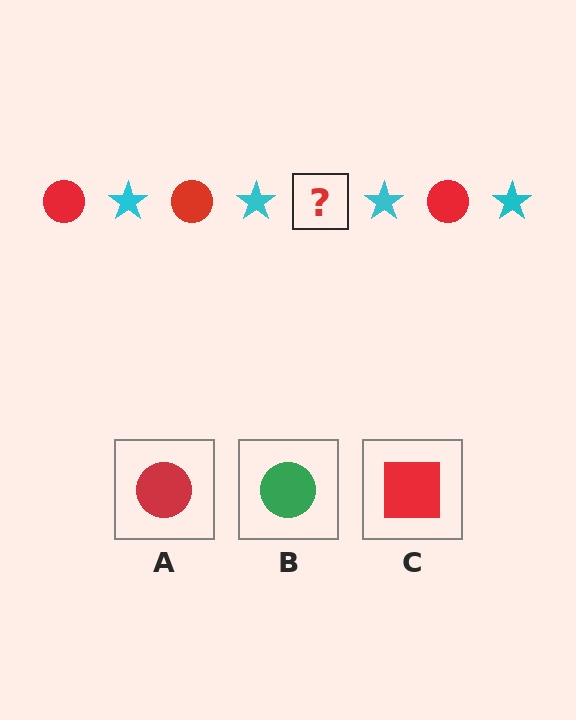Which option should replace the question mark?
Option A.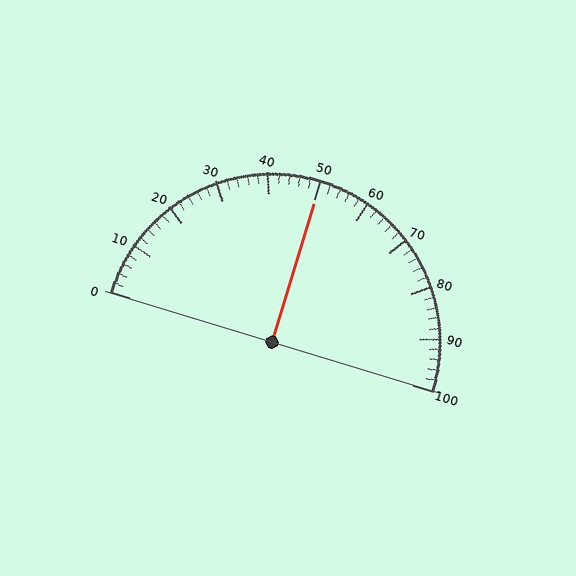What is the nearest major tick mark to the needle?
The nearest major tick mark is 50.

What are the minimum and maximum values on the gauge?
The gauge ranges from 0 to 100.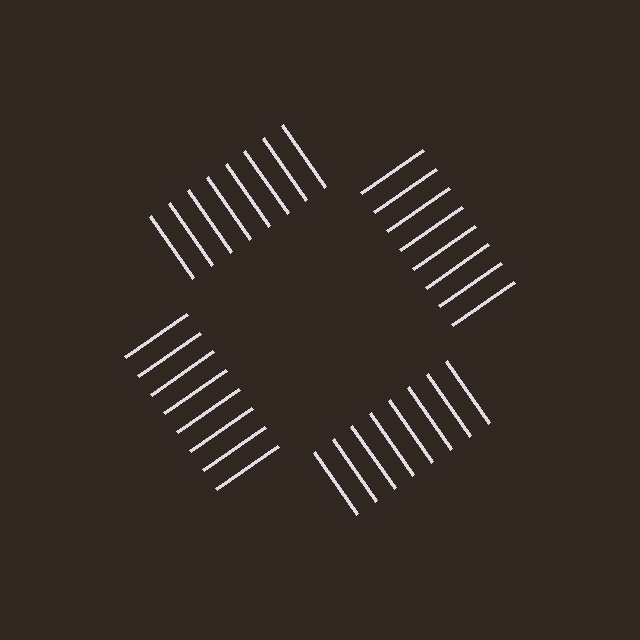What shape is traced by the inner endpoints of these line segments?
An illusory square — the line segments terminate on its edges but no continuous stroke is drawn.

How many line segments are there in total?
32 — 8 along each of the 4 edges.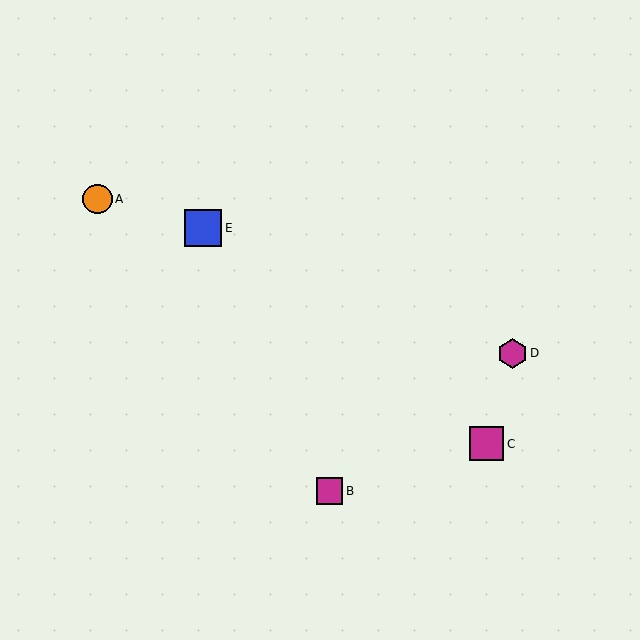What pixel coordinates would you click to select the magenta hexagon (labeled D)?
Click at (513, 353) to select the magenta hexagon D.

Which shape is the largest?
The blue square (labeled E) is the largest.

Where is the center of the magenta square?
The center of the magenta square is at (330, 491).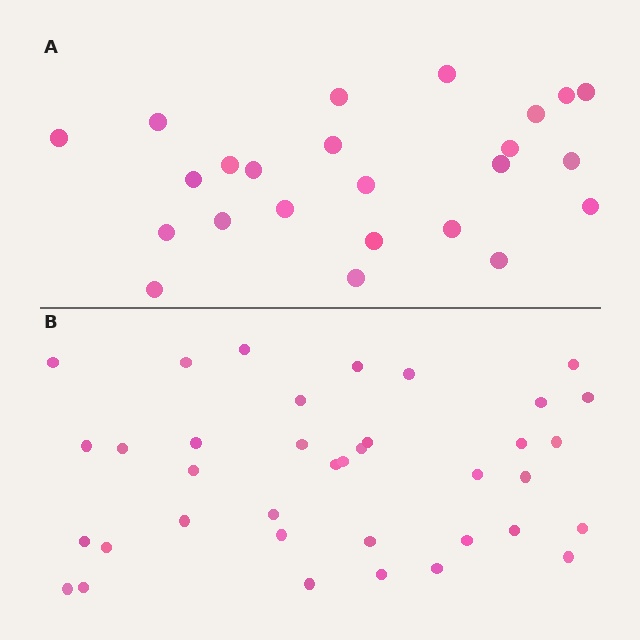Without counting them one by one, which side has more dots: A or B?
Region B (the bottom region) has more dots.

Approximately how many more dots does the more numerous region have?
Region B has approximately 15 more dots than region A.